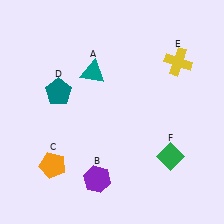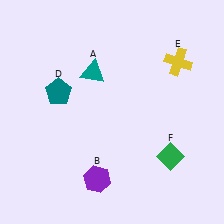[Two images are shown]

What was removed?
The orange pentagon (C) was removed in Image 2.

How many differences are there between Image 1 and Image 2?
There is 1 difference between the two images.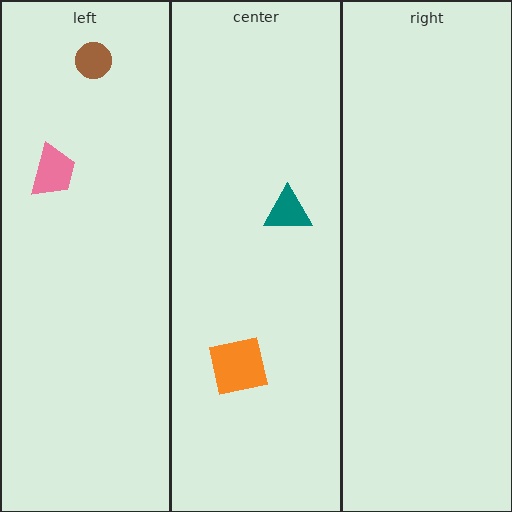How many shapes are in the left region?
2.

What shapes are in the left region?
The pink trapezoid, the brown circle.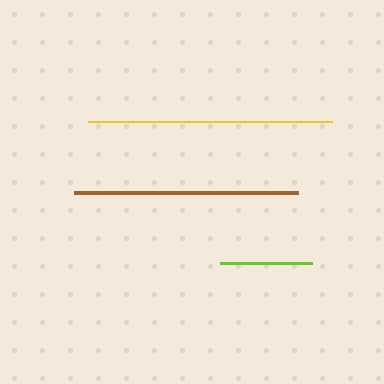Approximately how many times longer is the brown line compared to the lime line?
The brown line is approximately 2.4 times the length of the lime line.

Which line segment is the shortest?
The lime line is the shortest at approximately 92 pixels.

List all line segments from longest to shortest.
From longest to shortest: yellow, brown, lime.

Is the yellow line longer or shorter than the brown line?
The yellow line is longer than the brown line.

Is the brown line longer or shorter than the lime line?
The brown line is longer than the lime line.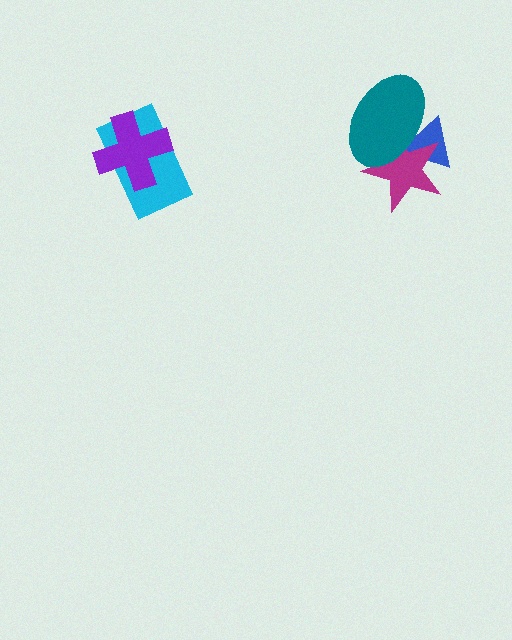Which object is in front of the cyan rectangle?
The purple cross is in front of the cyan rectangle.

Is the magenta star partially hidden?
Yes, it is partially covered by another shape.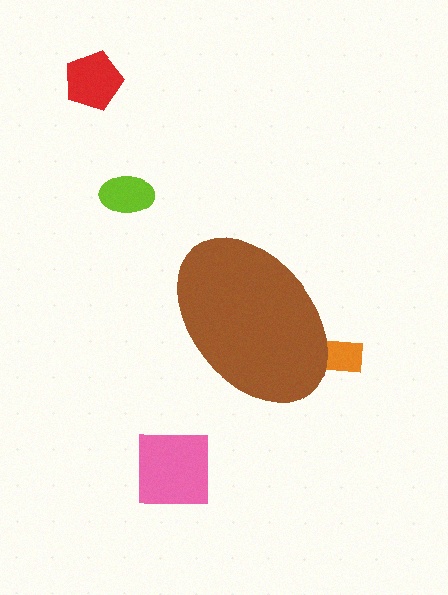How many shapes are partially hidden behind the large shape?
1 shape is partially hidden.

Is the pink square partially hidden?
No, the pink square is fully visible.